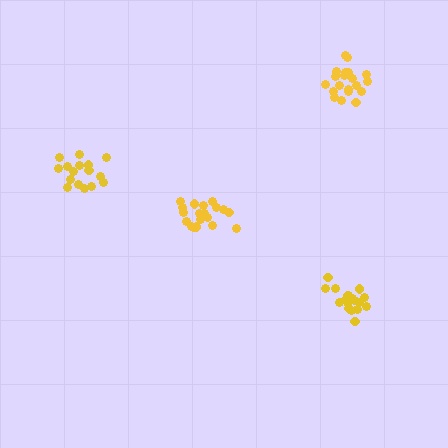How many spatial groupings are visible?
There are 4 spatial groupings.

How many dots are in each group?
Group 1: 16 dots, Group 2: 20 dots, Group 3: 19 dots, Group 4: 19 dots (74 total).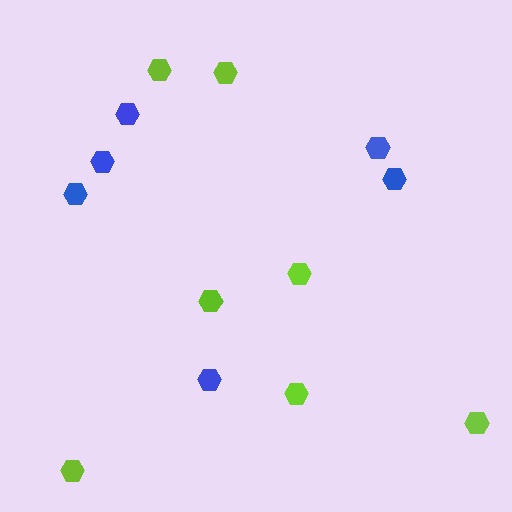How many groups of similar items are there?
There are 2 groups: one group of blue hexagons (6) and one group of lime hexagons (7).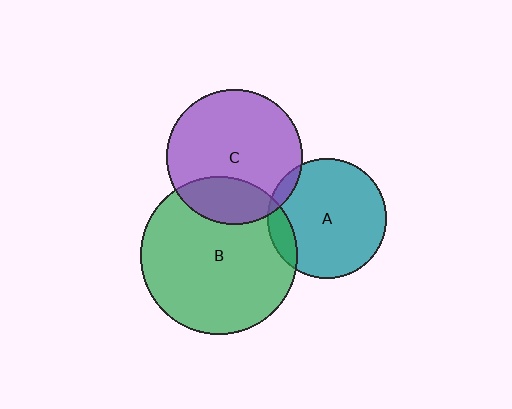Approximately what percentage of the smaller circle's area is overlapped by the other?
Approximately 10%.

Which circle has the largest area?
Circle B (green).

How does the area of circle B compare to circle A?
Approximately 1.7 times.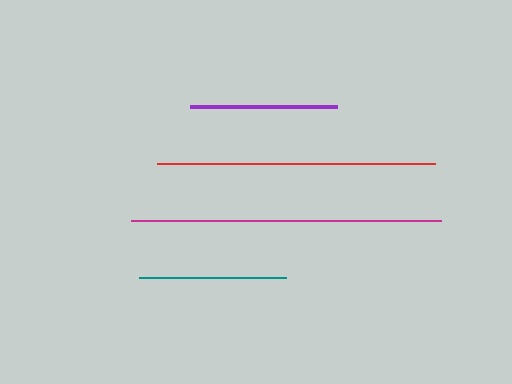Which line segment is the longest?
The magenta line is the longest at approximately 310 pixels.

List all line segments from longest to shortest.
From longest to shortest: magenta, red, purple, teal.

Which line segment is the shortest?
The teal line is the shortest at approximately 147 pixels.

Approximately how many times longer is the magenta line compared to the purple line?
The magenta line is approximately 2.1 times the length of the purple line.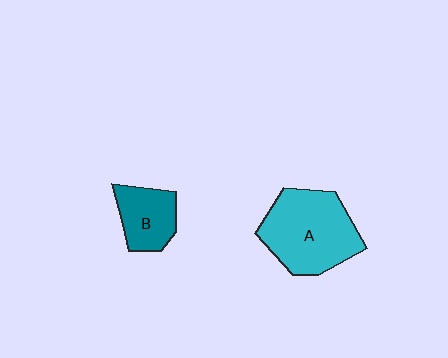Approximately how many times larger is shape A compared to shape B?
Approximately 1.9 times.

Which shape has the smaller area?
Shape B (teal).